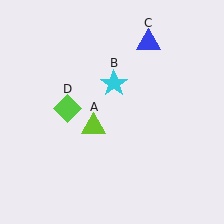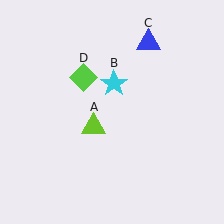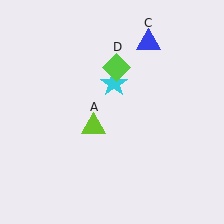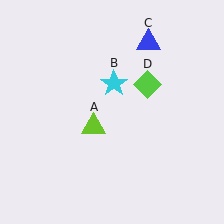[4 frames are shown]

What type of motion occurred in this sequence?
The lime diamond (object D) rotated clockwise around the center of the scene.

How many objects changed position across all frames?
1 object changed position: lime diamond (object D).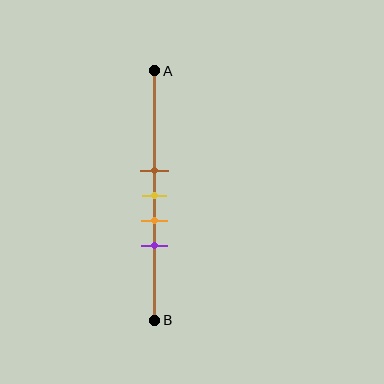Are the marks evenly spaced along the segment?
Yes, the marks are approximately evenly spaced.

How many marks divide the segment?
There are 4 marks dividing the segment.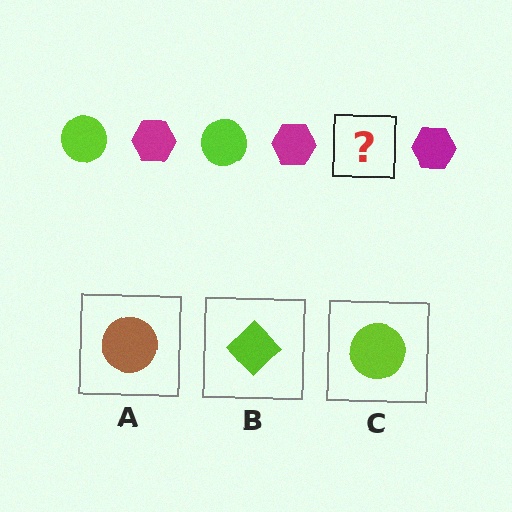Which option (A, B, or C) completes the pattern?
C.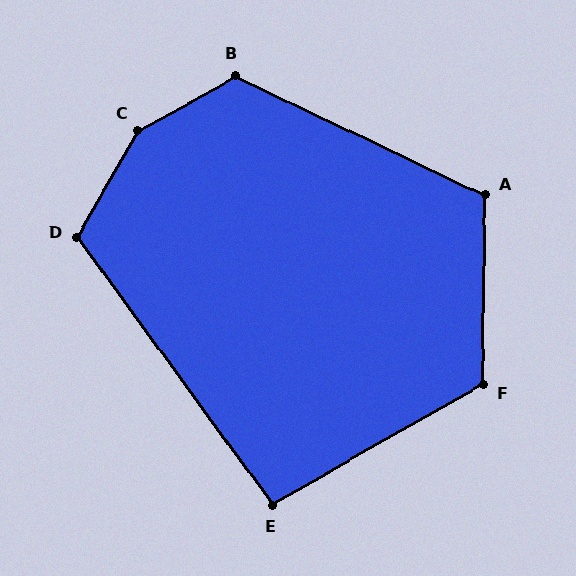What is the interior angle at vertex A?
Approximately 115 degrees (obtuse).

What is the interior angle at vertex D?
Approximately 114 degrees (obtuse).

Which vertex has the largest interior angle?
C, at approximately 149 degrees.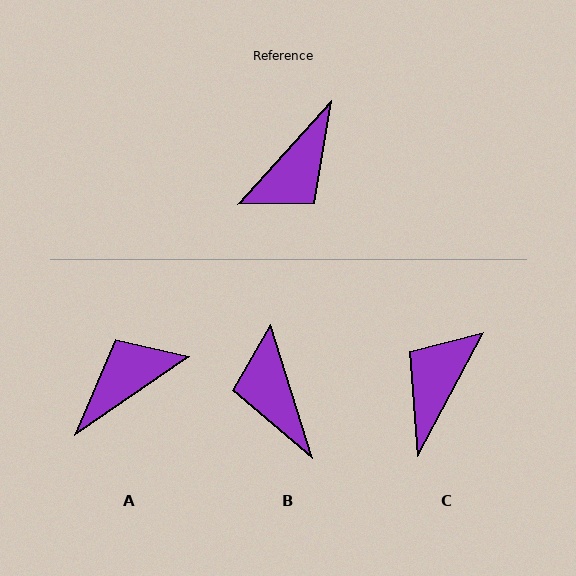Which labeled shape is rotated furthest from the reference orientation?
C, about 166 degrees away.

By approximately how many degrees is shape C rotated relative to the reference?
Approximately 166 degrees clockwise.